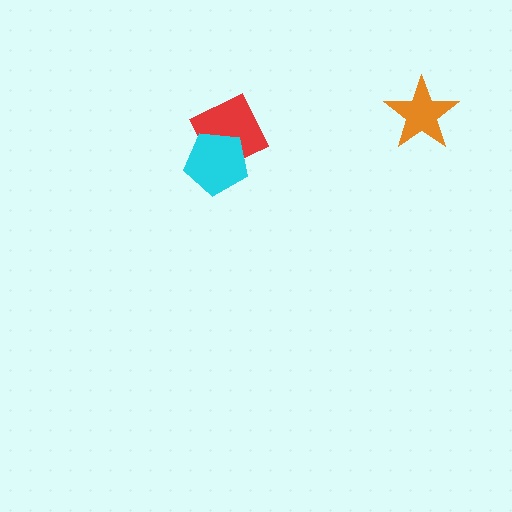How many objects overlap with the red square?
1 object overlaps with the red square.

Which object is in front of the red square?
The cyan pentagon is in front of the red square.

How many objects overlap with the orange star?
0 objects overlap with the orange star.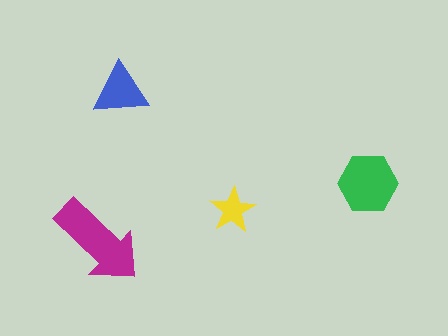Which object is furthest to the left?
The magenta arrow is leftmost.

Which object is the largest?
The magenta arrow.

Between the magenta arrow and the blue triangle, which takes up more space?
The magenta arrow.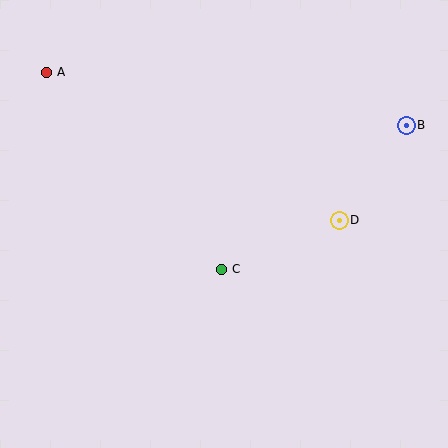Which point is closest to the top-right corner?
Point B is closest to the top-right corner.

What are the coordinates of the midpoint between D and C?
The midpoint between D and C is at (280, 245).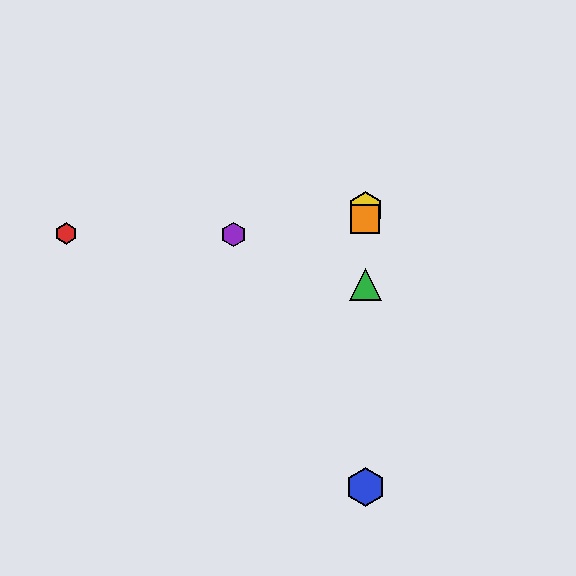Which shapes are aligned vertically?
The blue hexagon, the green triangle, the yellow hexagon, the orange square are aligned vertically.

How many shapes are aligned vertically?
4 shapes (the blue hexagon, the green triangle, the yellow hexagon, the orange square) are aligned vertically.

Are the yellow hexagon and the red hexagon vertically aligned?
No, the yellow hexagon is at x≈365 and the red hexagon is at x≈66.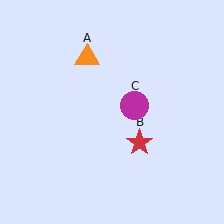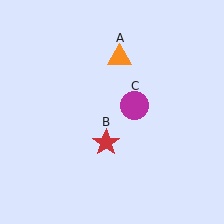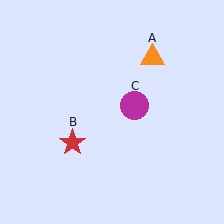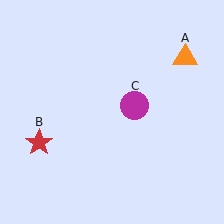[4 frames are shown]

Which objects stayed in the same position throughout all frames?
Magenta circle (object C) remained stationary.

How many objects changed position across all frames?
2 objects changed position: orange triangle (object A), red star (object B).